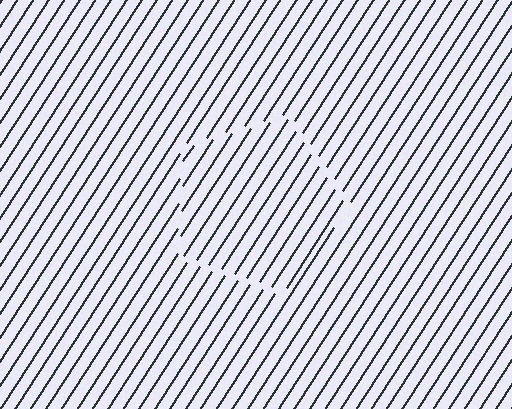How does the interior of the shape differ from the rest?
The interior of the shape contains the same grating, shifted by half a period — the contour is defined by the phase discontinuity where line-ends from the inner and outer gratings abut.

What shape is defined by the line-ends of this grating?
An illusory pentagon. The interior of the shape contains the same grating, shifted by half a period — the contour is defined by the phase discontinuity where line-ends from the inner and outer gratings abut.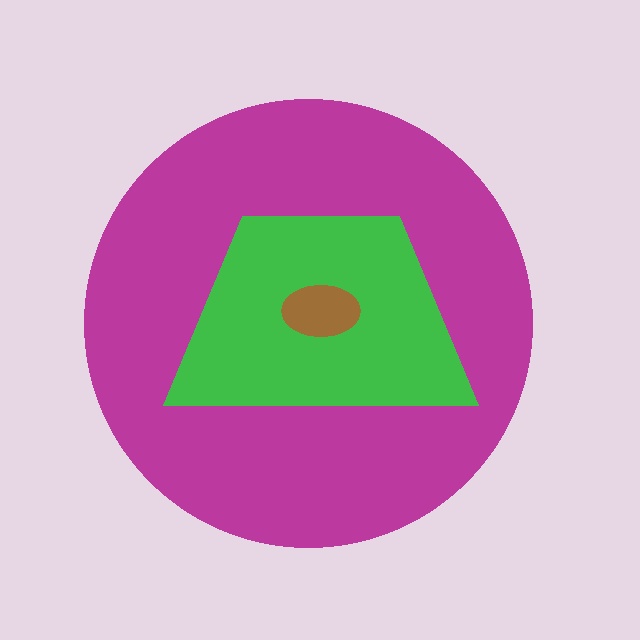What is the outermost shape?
The magenta circle.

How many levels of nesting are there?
3.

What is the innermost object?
The brown ellipse.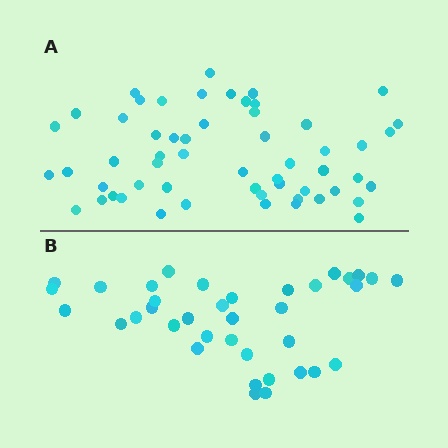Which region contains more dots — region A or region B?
Region A (the top region) has more dots.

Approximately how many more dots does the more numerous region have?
Region A has approximately 20 more dots than region B.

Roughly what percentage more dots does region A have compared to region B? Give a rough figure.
About 50% more.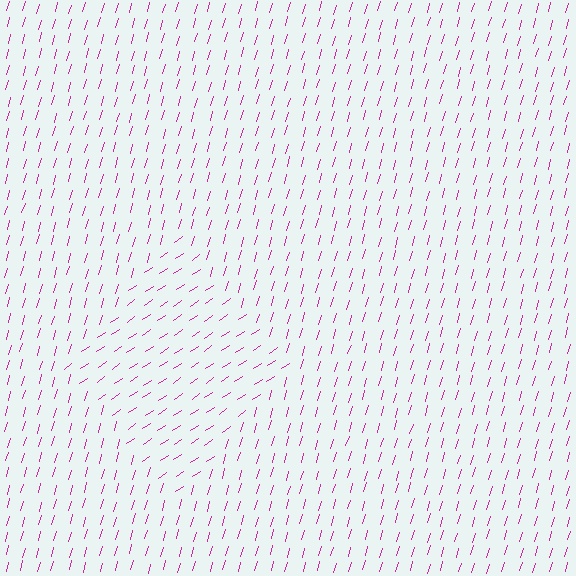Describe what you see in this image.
The image is filled with small magenta line segments. A diamond region in the image has lines oriented differently from the surrounding lines, creating a visible texture boundary.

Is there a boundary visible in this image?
Yes, there is a texture boundary formed by a change in line orientation.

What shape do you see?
I see a diamond.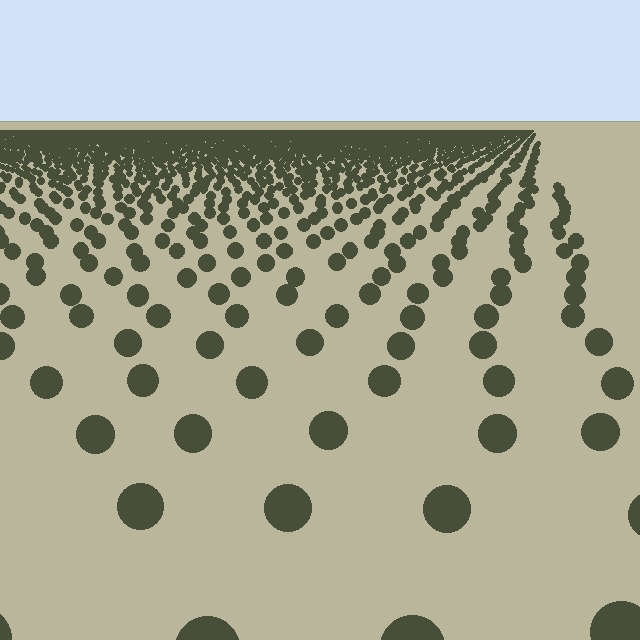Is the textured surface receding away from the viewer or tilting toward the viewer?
The surface is receding away from the viewer. Texture elements get smaller and denser toward the top.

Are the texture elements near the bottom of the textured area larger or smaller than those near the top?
Larger. Near the bottom, elements are closer to the viewer and appear at a bigger on-screen size.